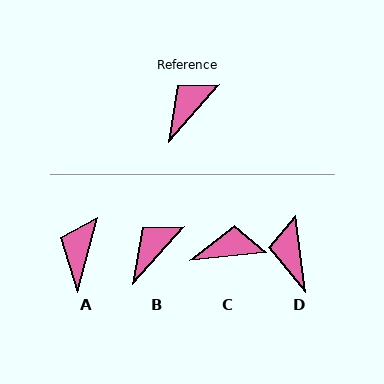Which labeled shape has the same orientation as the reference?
B.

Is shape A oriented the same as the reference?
No, it is off by about 27 degrees.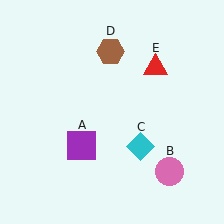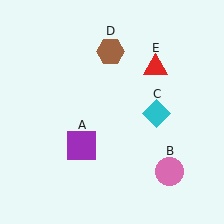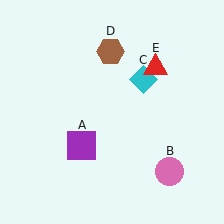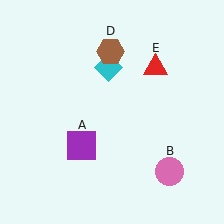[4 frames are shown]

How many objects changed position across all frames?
1 object changed position: cyan diamond (object C).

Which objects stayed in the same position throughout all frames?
Purple square (object A) and pink circle (object B) and brown hexagon (object D) and red triangle (object E) remained stationary.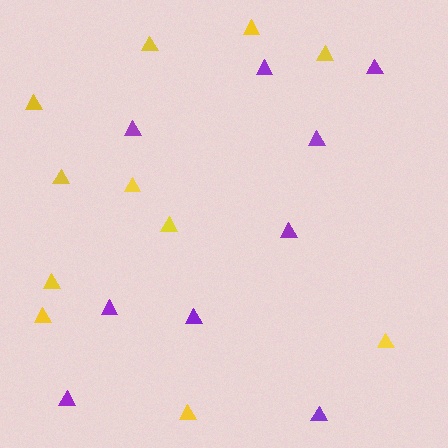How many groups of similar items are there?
There are 2 groups: one group of yellow triangles (11) and one group of purple triangles (9).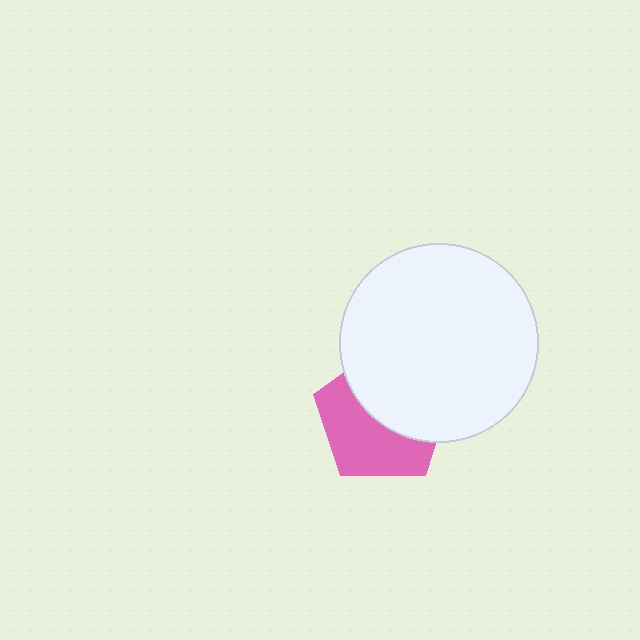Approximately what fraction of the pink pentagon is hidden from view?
Roughly 50% of the pink pentagon is hidden behind the white circle.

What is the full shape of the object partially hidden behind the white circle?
The partially hidden object is a pink pentagon.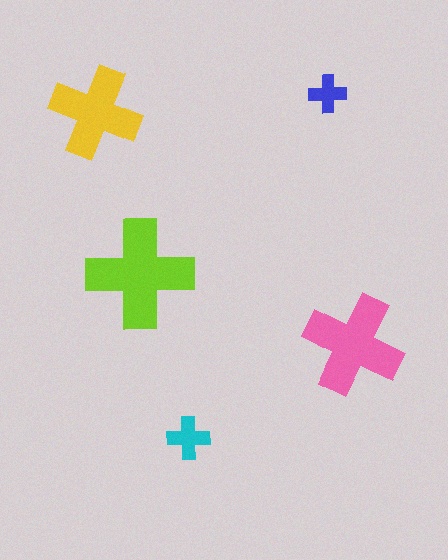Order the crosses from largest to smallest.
the lime one, the pink one, the yellow one, the cyan one, the blue one.